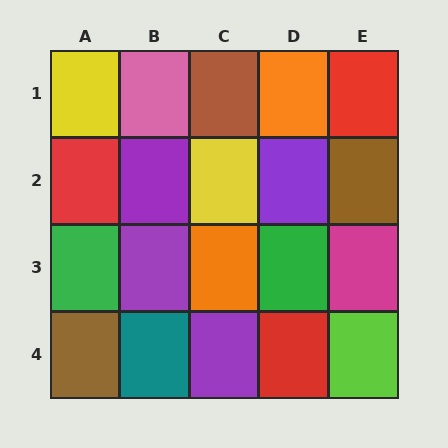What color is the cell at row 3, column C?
Orange.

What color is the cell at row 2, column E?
Brown.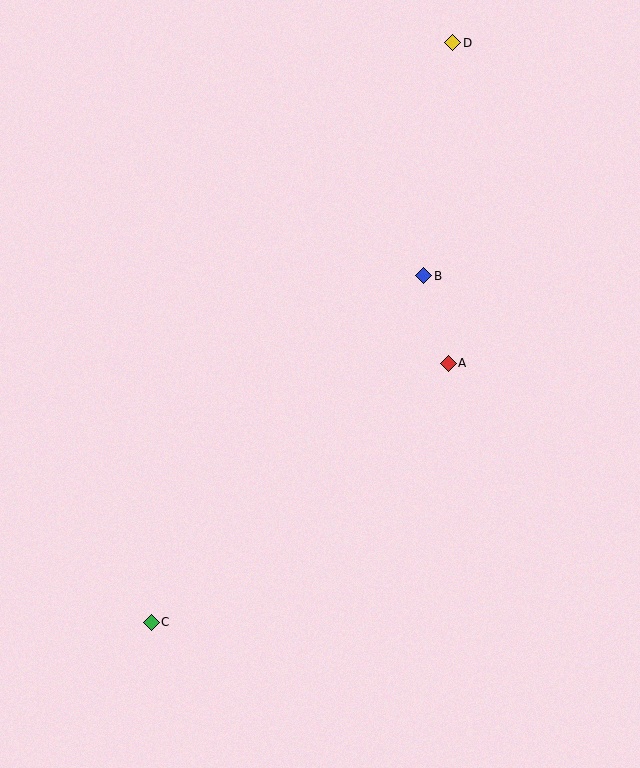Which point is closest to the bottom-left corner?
Point C is closest to the bottom-left corner.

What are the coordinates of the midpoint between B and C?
The midpoint between B and C is at (288, 449).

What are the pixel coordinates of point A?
Point A is at (448, 363).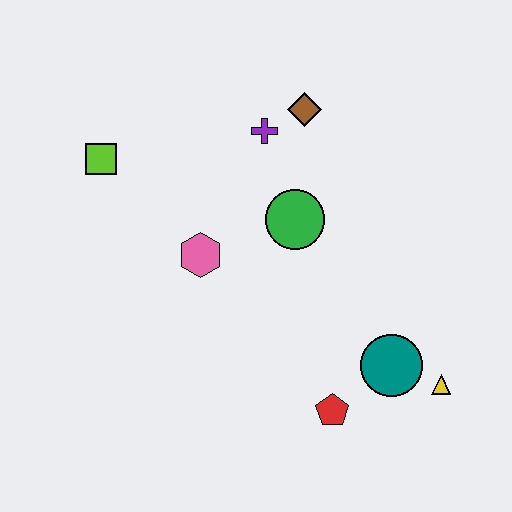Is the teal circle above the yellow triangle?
Yes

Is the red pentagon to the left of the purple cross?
No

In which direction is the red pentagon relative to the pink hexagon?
The red pentagon is below the pink hexagon.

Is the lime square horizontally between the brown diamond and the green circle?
No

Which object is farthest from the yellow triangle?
The lime square is farthest from the yellow triangle.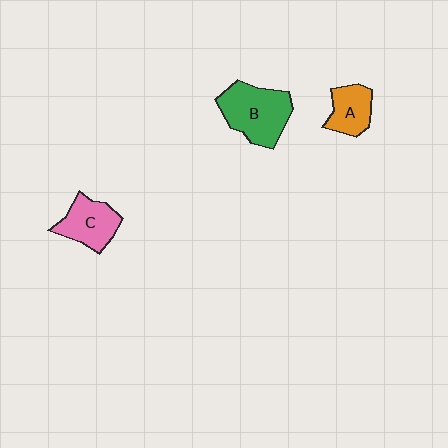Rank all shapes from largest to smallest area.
From largest to smallest: B (green), C (pink), A (orange).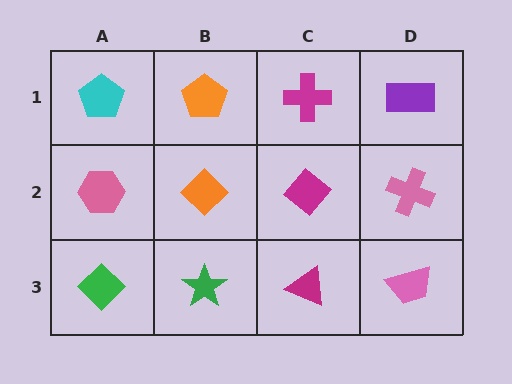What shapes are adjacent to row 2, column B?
An orange pentagon (row 1, column B), a green star (row 3, column B), a pink hexagon (row 2, column A), a magenta diamond (row 2, column C).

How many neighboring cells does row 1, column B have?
3.